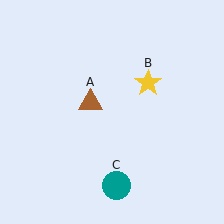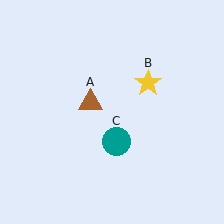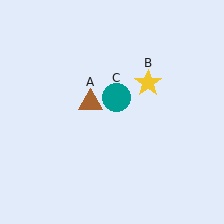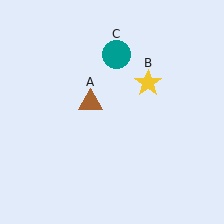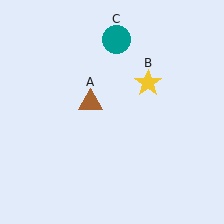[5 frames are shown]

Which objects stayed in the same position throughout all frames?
Brown triangle (object A) and yellow star (object B) remained stationary.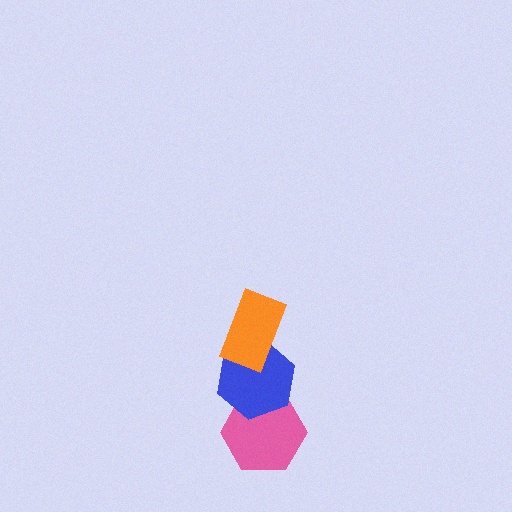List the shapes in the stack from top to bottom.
From top to bottom: the orange rectangle, the blue hexagon, the pink hexagon.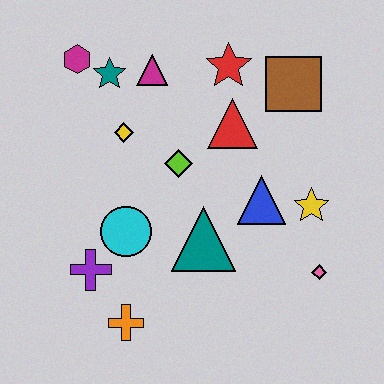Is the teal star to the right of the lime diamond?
No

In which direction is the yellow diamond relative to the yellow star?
The yellow diamond is to the left of the yellow star.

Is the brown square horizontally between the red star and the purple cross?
No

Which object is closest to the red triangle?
The red star is closest to the red triangle.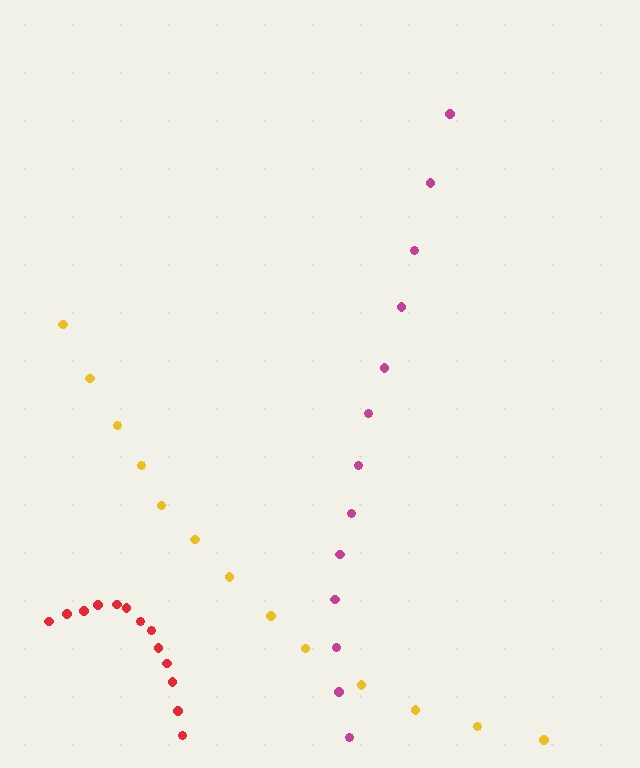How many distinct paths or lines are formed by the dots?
There are 3 distinct paths.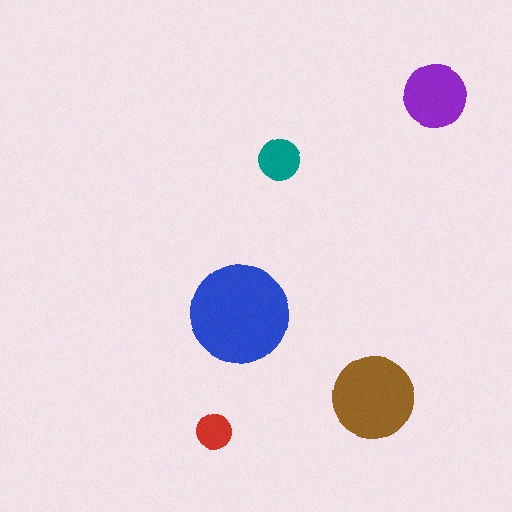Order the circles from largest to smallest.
the blue one, the brown one, the purple one, the teal one, the red one.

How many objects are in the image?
There are 5 objects in the image.